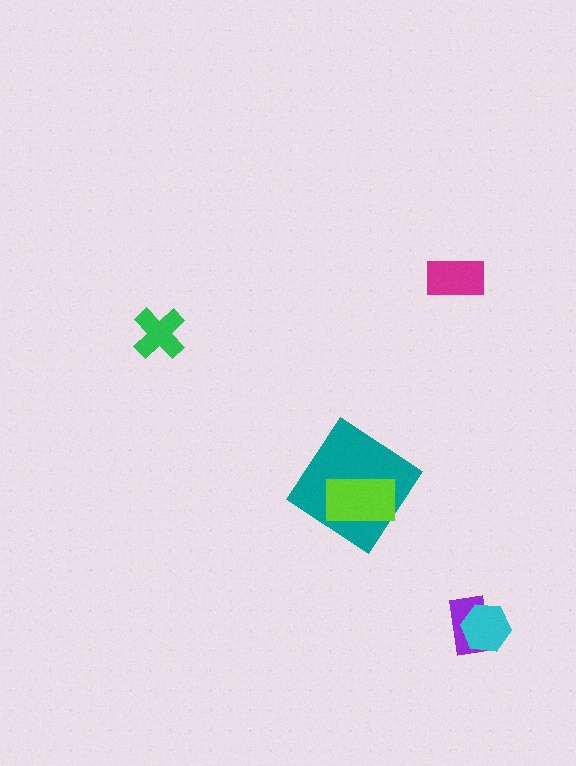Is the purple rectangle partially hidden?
Yes, it is partially covered by another shape.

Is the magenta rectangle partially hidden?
No, no other shape covers it.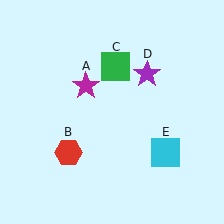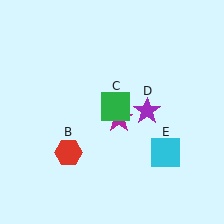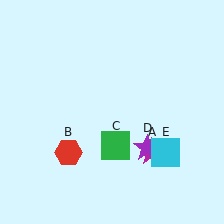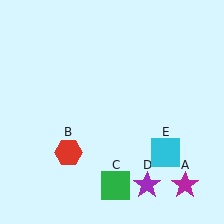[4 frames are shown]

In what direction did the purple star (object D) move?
The purple star (object D) moved down.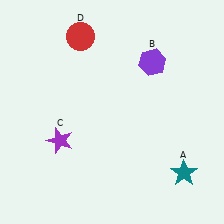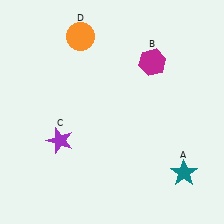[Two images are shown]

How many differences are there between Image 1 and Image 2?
There are 2 differences between the two images.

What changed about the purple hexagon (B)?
In Image 1, B is purple. In Image 2, it changed to magenta.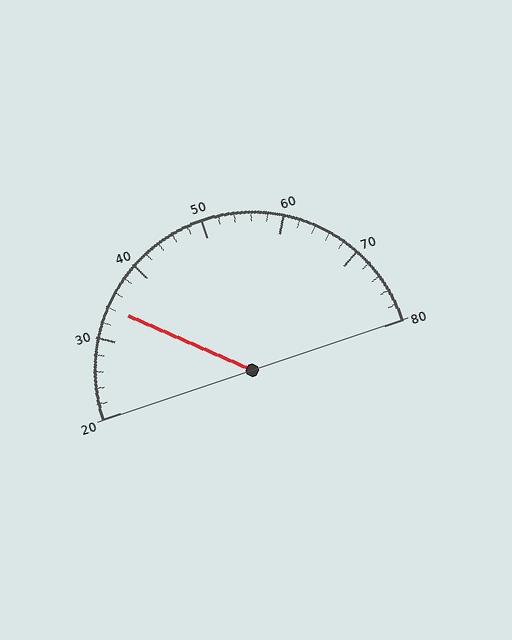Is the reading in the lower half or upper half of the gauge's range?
The reading is in the lower half of the range (20 to 80).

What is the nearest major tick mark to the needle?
The nearest major tick mark is 30.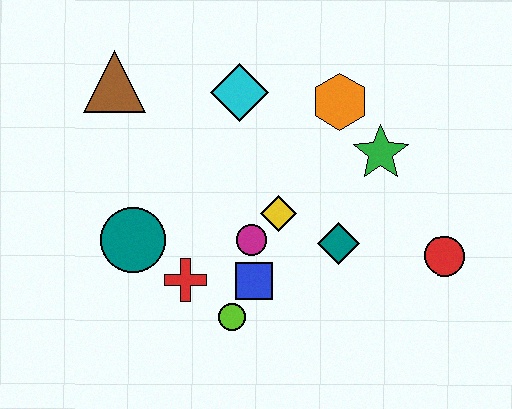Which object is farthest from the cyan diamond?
The red circle is farthest from the cyan diamond.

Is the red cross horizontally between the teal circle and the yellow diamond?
Yes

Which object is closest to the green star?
The orange hexagon is closest to the green star.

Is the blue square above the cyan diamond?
No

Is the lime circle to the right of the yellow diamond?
No